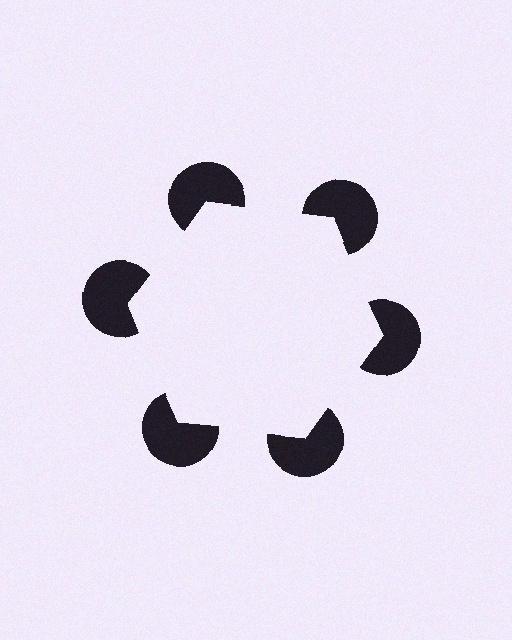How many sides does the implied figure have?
6 sides.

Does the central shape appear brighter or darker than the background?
It typically appears slightly brighter than the background, even though no actual brightness change is drawn.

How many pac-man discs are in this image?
There are 6 — one at each vertex of the illusory hexagon.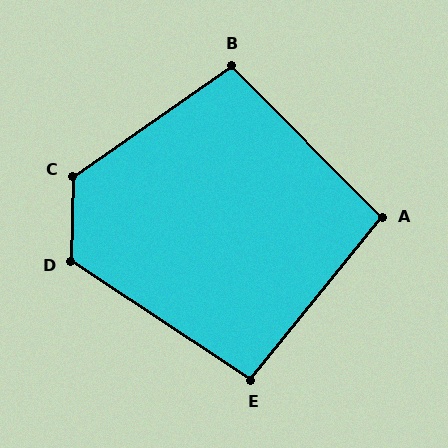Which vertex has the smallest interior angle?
E, at approximately 96 degrees.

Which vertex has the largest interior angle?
C, at approximately 127 degrees.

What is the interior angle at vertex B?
Approximately 100 degrees (obtuse).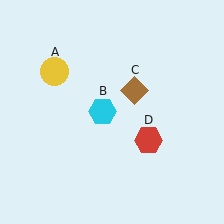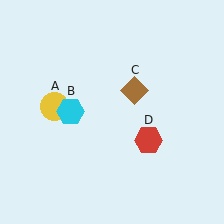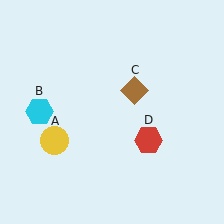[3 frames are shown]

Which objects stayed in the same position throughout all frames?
Brown diamond (object C) and red hexagon (object D) remained stationary.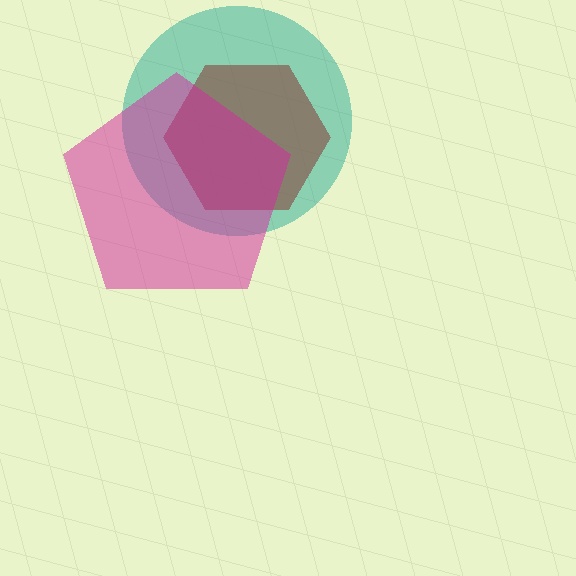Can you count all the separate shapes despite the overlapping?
Yes, there are 3 separate shapes.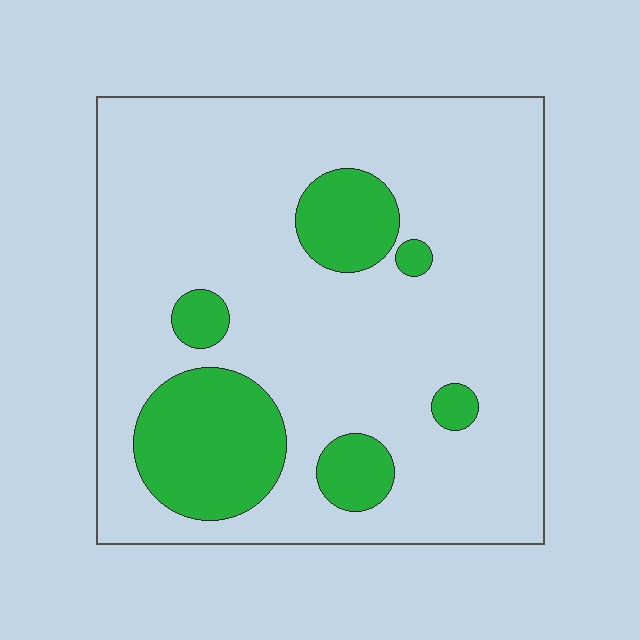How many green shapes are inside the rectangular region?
6.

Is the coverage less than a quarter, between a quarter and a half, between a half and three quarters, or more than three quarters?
Less than a quarter.